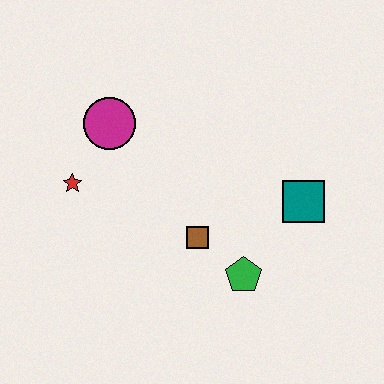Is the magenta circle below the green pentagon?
No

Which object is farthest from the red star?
The teal square is farthest from the red star.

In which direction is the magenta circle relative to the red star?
The magenta circle is above the red star.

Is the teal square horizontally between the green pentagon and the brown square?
No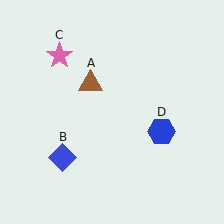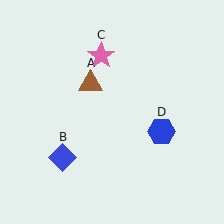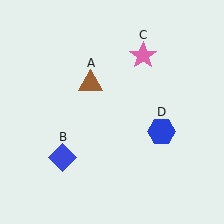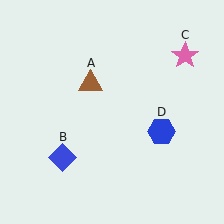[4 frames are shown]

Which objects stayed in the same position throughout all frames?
Brown triangle (object A) and blue diamond (object B) and blue hexagon (object D) remained stationary.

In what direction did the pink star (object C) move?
The pink star (object C) moved right.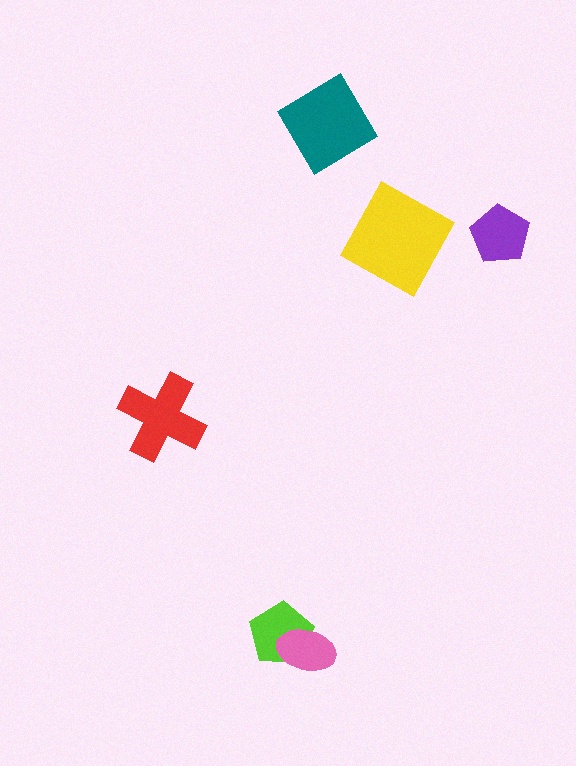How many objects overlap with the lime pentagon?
1 object overlaps with the lime pentagon.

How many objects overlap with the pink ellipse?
1 object overlaps with the pink ellipse.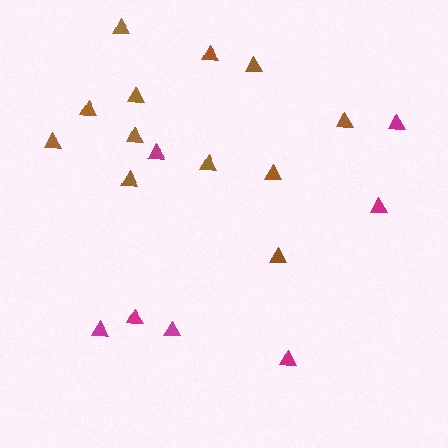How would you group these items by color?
There are 2 groups: one group of magenta triangles (7) and one group of brown triangles (12).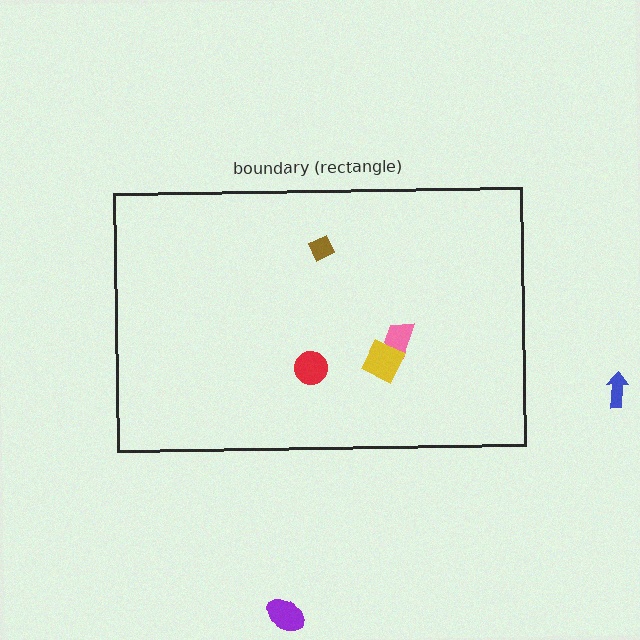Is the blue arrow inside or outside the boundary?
Outside.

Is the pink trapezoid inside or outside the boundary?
Inside.